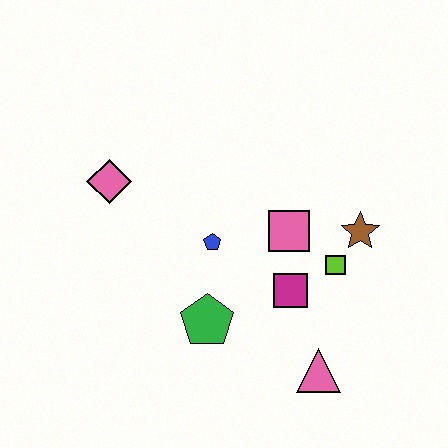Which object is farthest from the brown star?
The pink diamond is farthest from the brown star.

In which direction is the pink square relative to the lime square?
The pink square is to the left of the lime square.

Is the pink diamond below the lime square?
No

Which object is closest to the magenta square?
The lime square is closest to the magenta square.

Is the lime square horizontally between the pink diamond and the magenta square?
No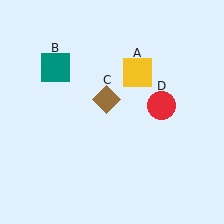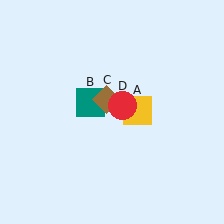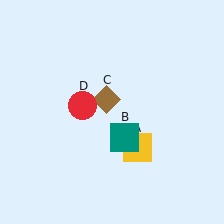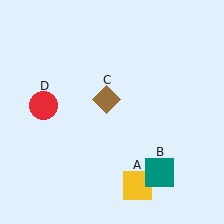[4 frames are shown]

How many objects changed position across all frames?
3 objects changed position: yellow square (object A), teal square (object B), red circle (object D).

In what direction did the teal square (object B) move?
The teal square (object B) moved down and to the right.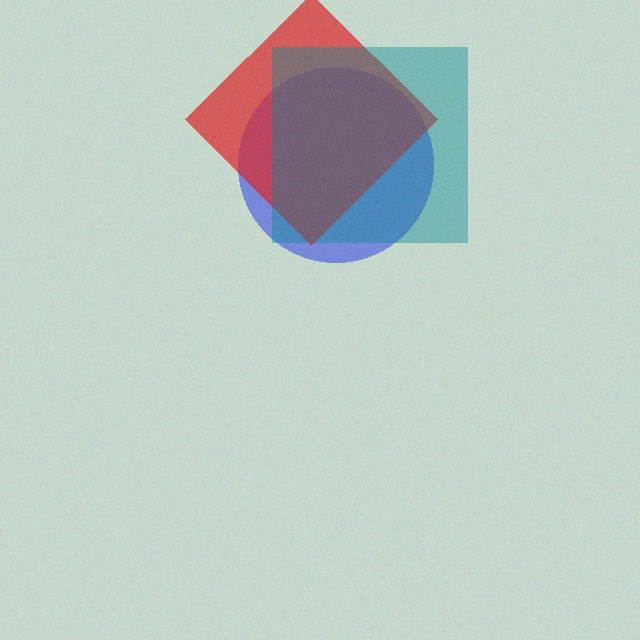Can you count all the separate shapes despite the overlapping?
Yes, there are 3 separate shapes.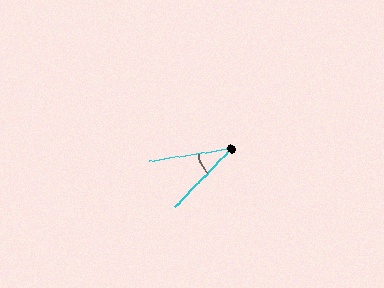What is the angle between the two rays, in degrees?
Approximately 37 degrees.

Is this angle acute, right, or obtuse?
It is acute.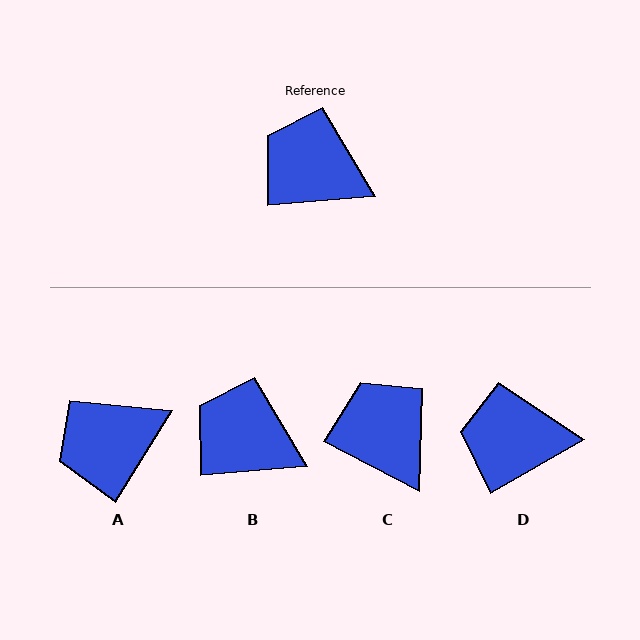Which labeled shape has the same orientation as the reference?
B.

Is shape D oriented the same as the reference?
No, it is off by about 25 degrees.